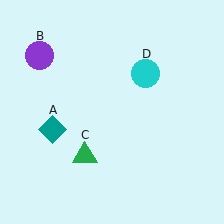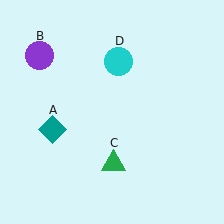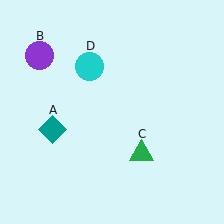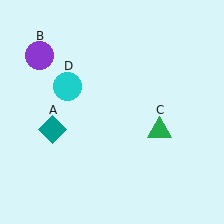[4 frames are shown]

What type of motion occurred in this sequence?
The green triangle (object C), cyan circle (object D) rotated counterclockwise around the center of the scene.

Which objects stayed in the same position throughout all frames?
Teal diamond (object A) and purple circle (object B) remained stationary.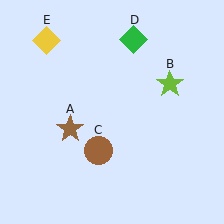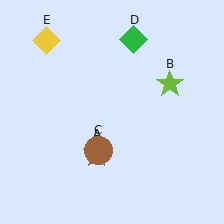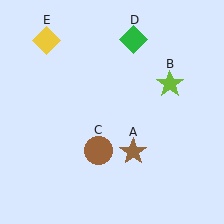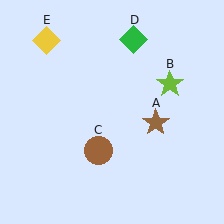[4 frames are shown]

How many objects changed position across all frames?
1 object changed position: brown star (object A).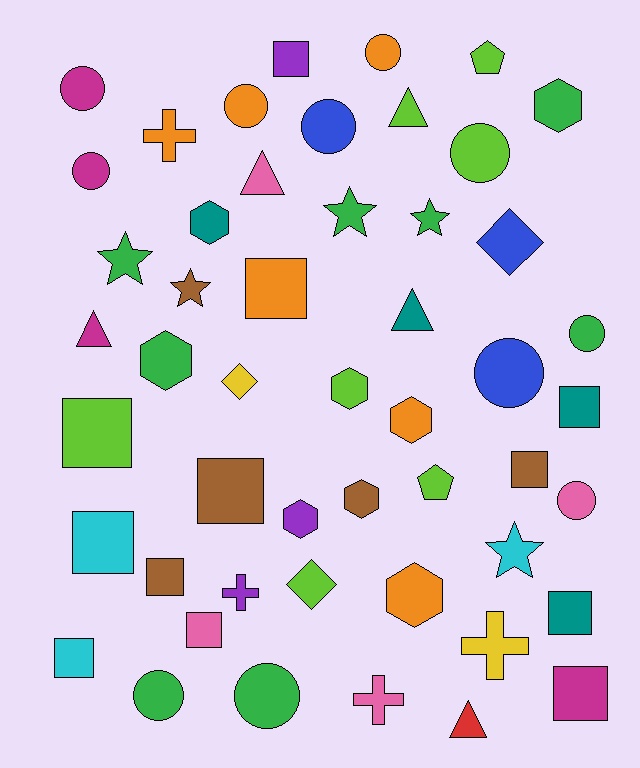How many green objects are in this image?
There are 8 green objects.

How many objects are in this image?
There are 50 objects.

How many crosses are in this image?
There are 4 crosses.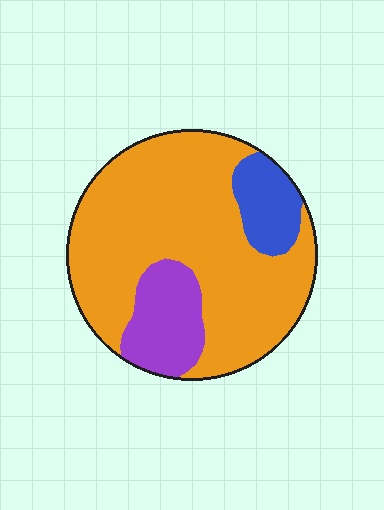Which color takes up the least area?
Blue, at roughly 10%.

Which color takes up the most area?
Orange, at roughly 75%.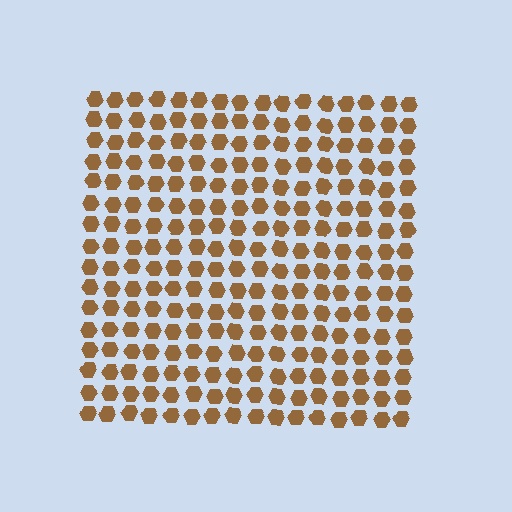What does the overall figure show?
The overall figure shows a square.